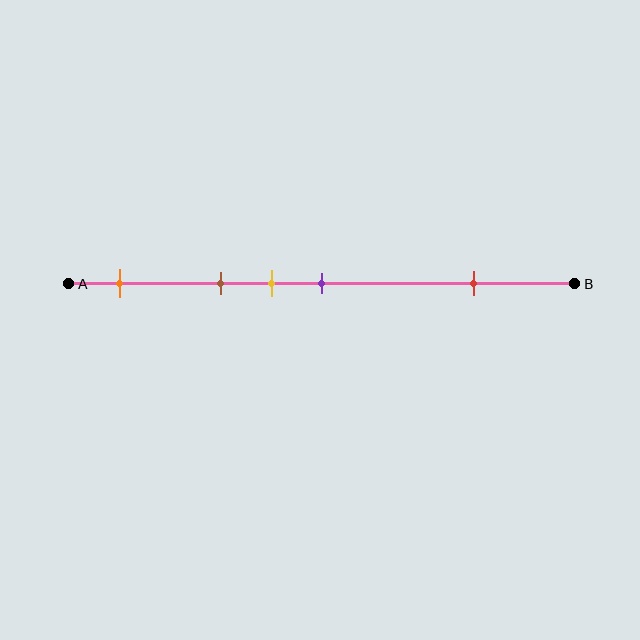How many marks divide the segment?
There are 5 marks dividing the segment.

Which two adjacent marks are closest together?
The yellow and purple marks are the closest adjacent pair.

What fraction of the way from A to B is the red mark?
The red mark is approximately 80% (0.8) of the way from A to B.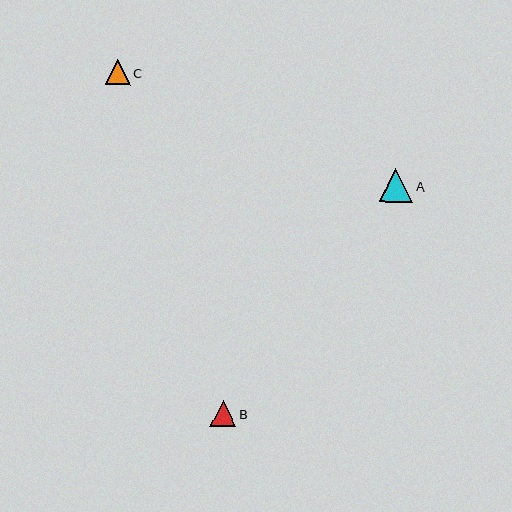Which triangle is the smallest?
Triangle C is the smallest with a size of approximately 25 pixels.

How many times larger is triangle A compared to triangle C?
Triangle A is approximately 1.3 times the size of triangle C.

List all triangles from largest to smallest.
From largest to smallest: A, B, C.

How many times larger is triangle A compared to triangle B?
Triangle A is approximately 1.3 times the size of triangle B.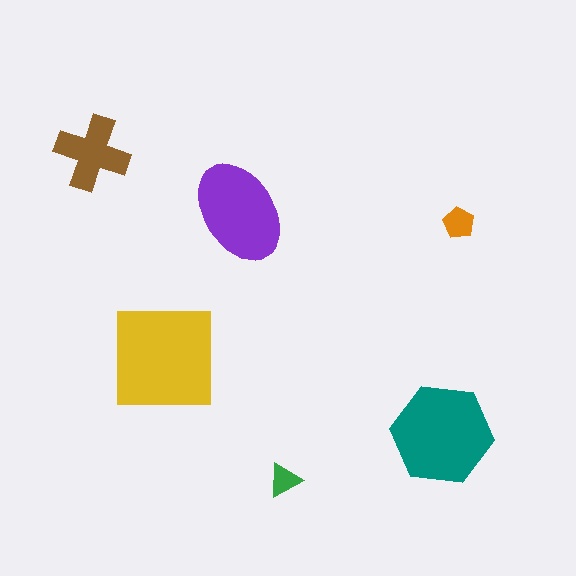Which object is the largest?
The yellow square.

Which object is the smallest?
The green triangle.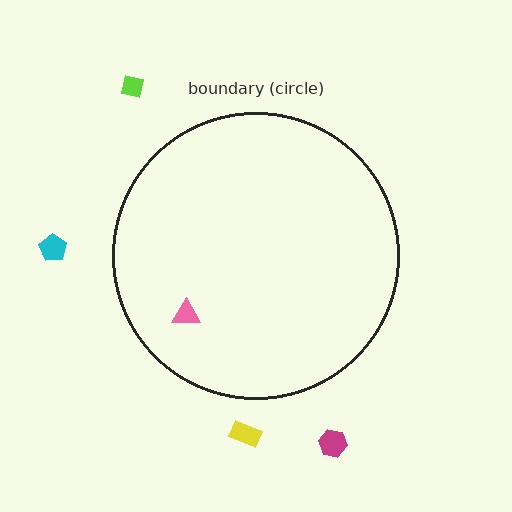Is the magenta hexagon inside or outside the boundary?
Outside.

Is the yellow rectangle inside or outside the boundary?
Outside.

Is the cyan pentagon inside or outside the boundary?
Outside.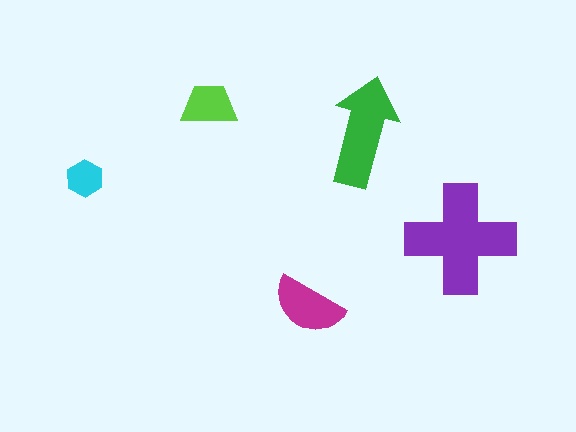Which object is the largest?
The purple cross.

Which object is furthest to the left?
The cyan hexagon is leftmost.